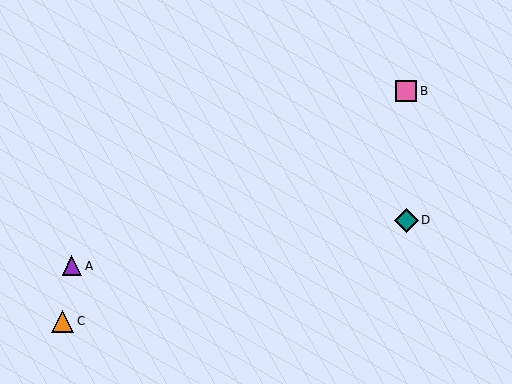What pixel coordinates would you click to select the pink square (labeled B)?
Click at (406, 91) to select the pink square B.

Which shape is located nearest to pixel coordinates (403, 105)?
The pink square (labeled B) at (406, 91) is nearest to that location.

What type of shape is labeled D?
Shape D is a teal diamond.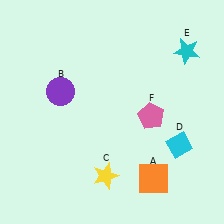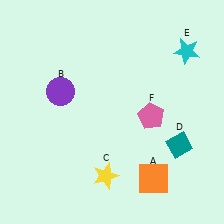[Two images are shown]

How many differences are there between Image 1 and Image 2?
There is 1 difference between the two images.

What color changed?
The diamond (D) changed from cyan in Image 1 to teal in Image 2.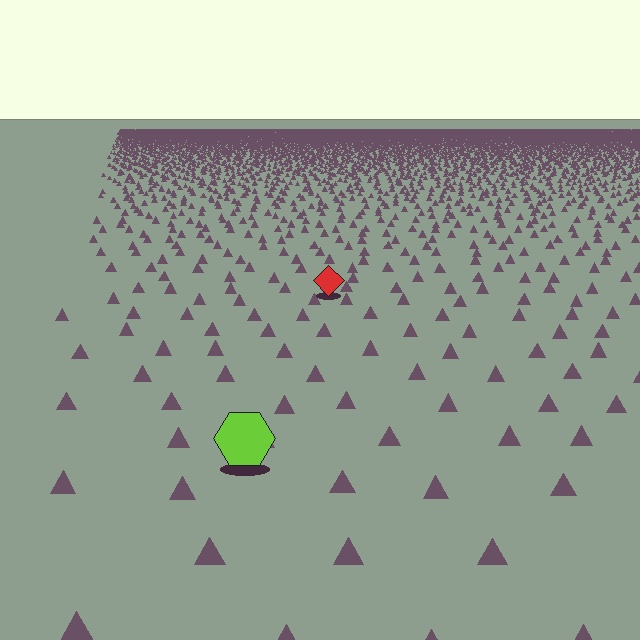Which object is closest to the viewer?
The lime hexagon is closest. The texture marks near it are larger and more spread out.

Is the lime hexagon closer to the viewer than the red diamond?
Yes. The lime hexagon is closer — you can tell from the texture gradient: the ground texture is coarser near it.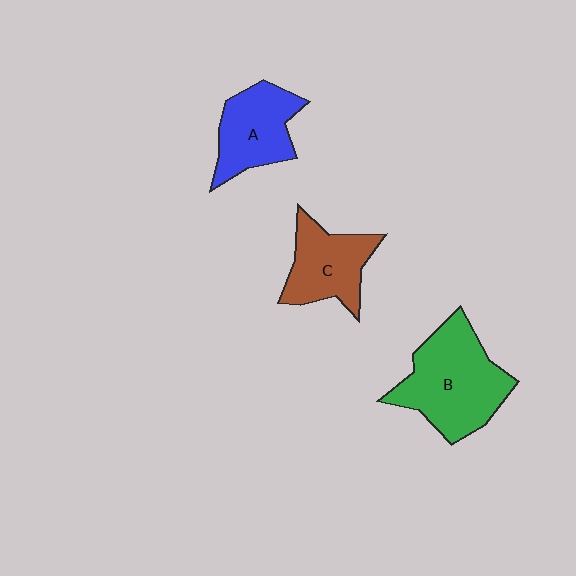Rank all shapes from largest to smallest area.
From largest to smallest: B (green), A (blue), C (brown).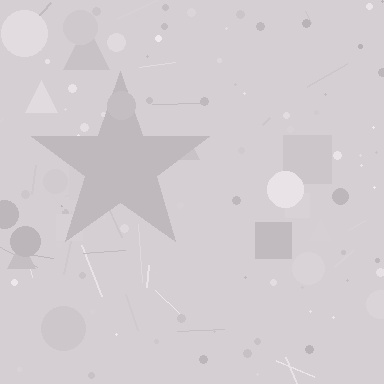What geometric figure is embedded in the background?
A star is embedded in the background.